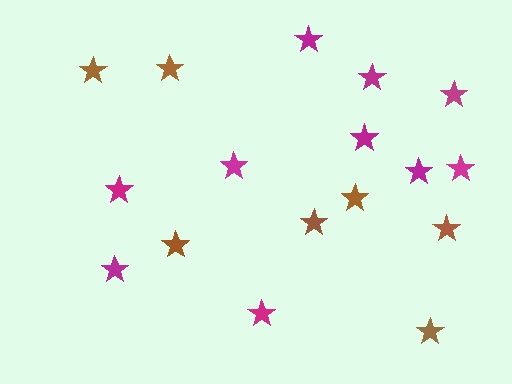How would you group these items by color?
There are 2 groups: one group of brown stars (7) and one group of magenta stars (10).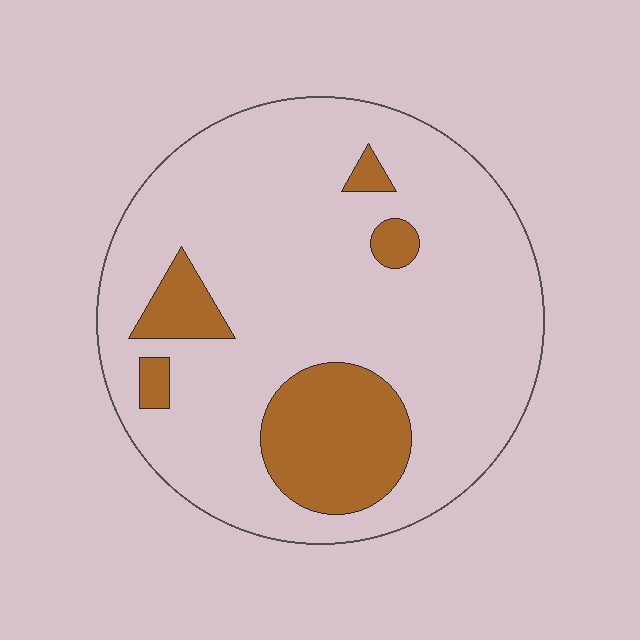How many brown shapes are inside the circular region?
5.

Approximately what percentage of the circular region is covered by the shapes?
Approximately 20%.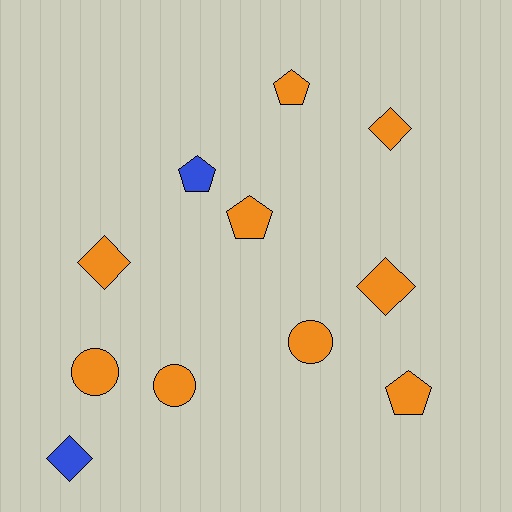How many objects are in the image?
There are 11 objects.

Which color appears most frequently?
Orange, with 9 objects.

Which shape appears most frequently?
Pentagon, with 4 objects.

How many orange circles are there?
There are 3 orange circles.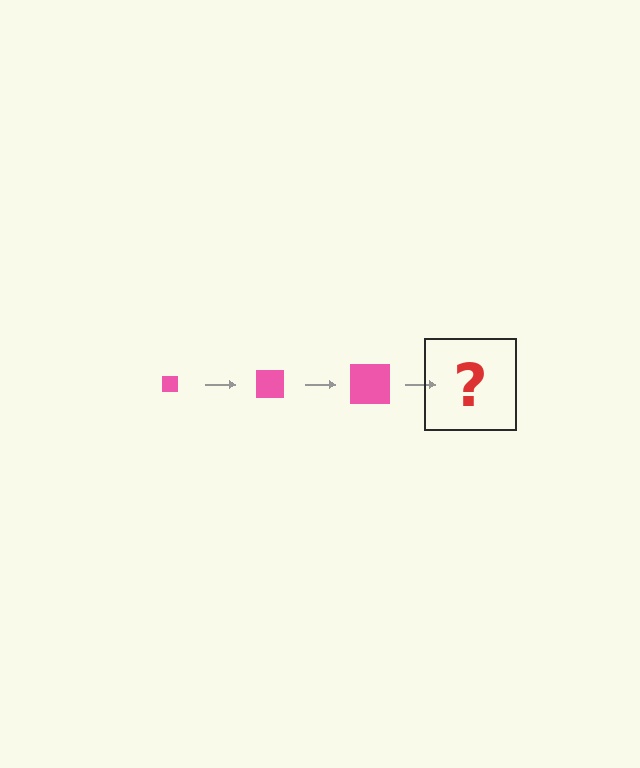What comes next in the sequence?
The next element should be a pink square, larger than the previous one.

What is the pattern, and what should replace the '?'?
The pattern is that the square gets progressively larger each step. The '?' should be a pink square, larger than the previous one.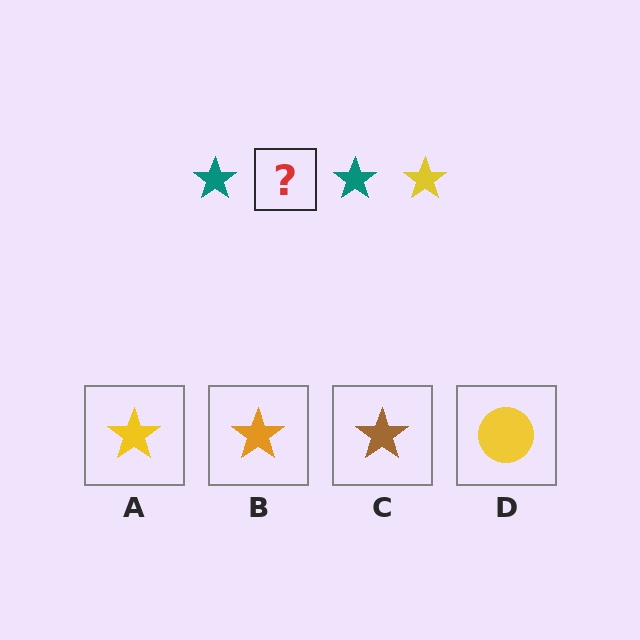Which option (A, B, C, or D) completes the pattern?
A.